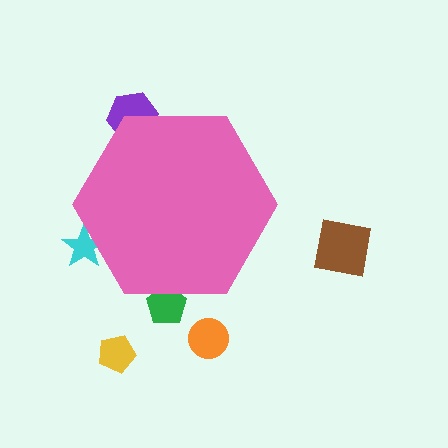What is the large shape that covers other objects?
A pink hexagon.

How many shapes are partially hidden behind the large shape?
3 shapes are partially hidden.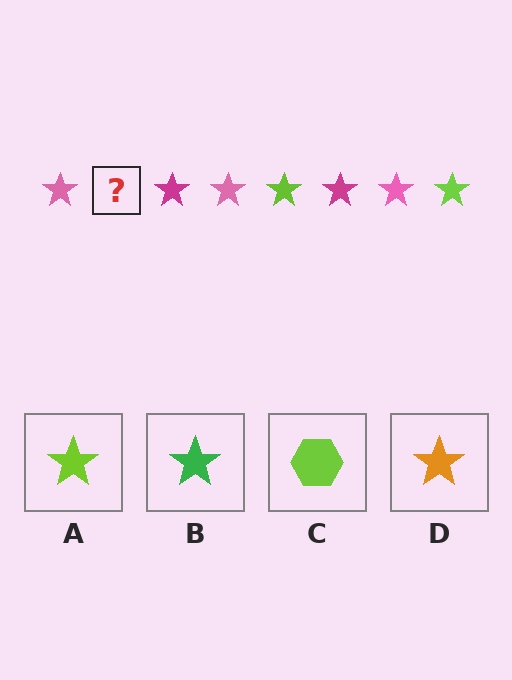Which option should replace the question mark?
Option A.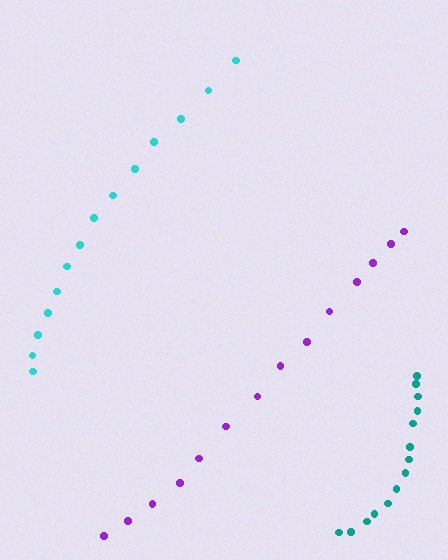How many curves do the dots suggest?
There are 3 distinct paths.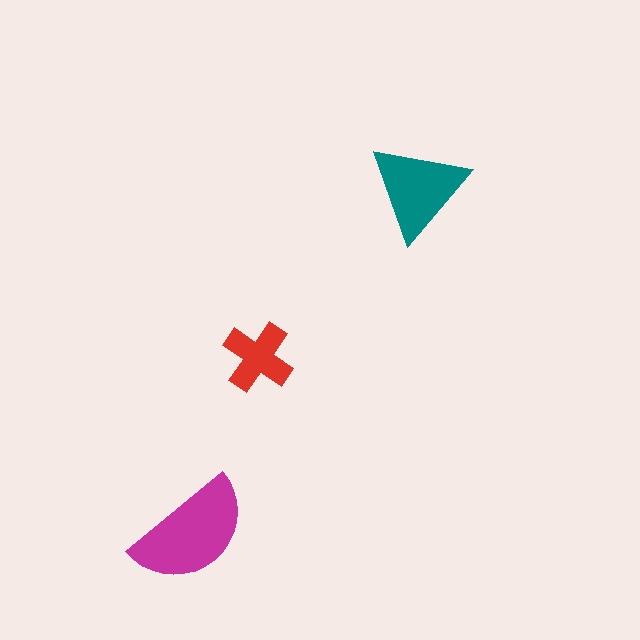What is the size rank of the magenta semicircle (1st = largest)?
1st.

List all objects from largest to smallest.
The magenta semicircle, the teal triangle, the red cross.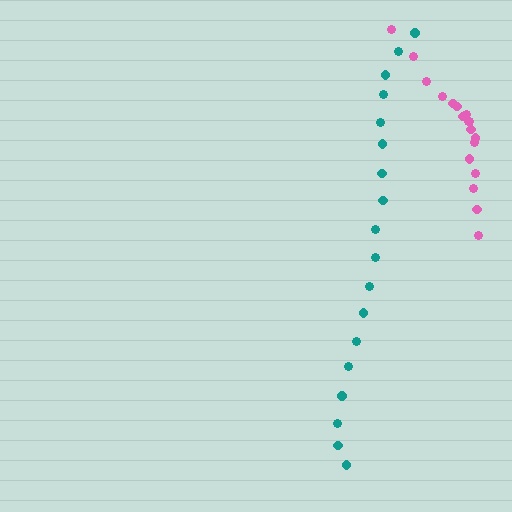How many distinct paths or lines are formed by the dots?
There are 2 distinct paths.